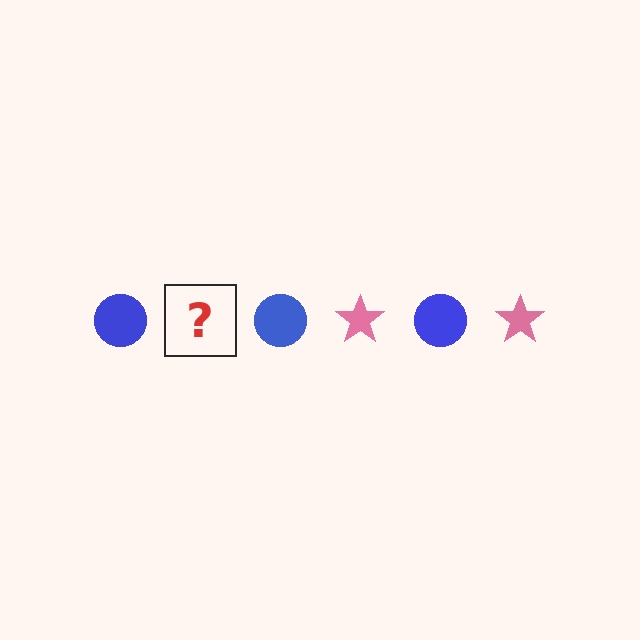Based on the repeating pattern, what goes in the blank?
The blank should be a pink star.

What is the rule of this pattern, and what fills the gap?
The rule is that the pattern alternates between blue circle and pink star. The gap should be filled with a pink star.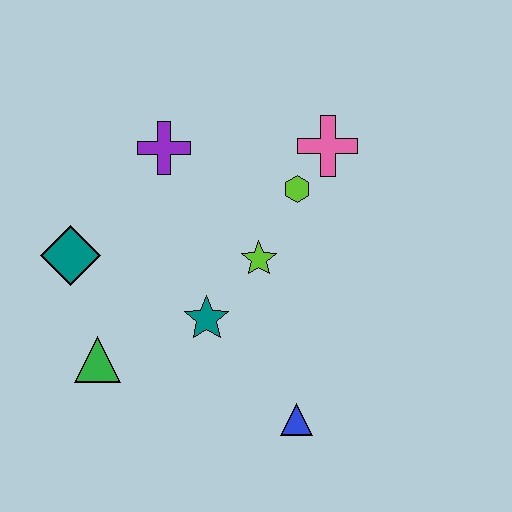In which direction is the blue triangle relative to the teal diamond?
The blue triangle is to the right of the teal diamond.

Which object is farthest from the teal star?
The pink cross is farthest from the teal star.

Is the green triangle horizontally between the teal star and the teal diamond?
Yes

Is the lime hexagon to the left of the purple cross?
No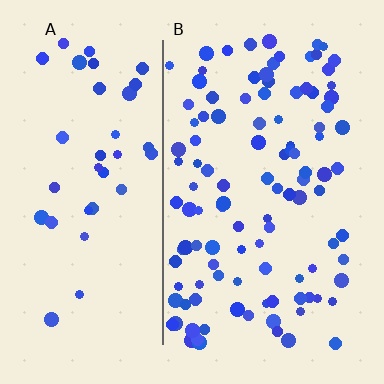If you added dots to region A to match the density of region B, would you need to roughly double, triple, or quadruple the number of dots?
Approximately triple.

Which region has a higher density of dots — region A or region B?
B (the right).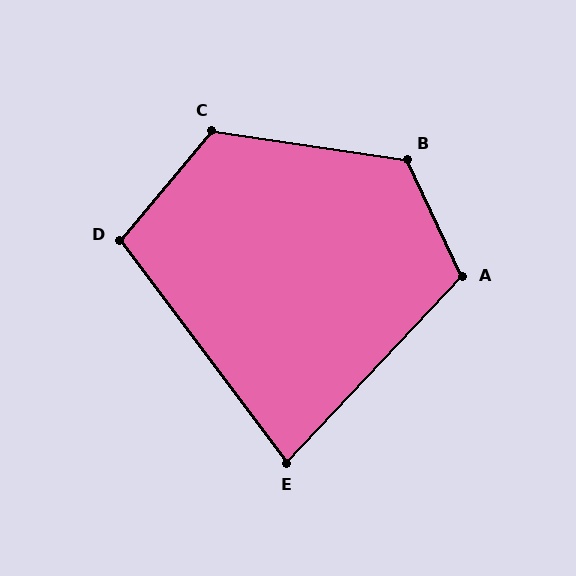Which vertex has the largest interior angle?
B, at approximately 124 degrees.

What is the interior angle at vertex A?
Approximately 111 degrees (obtuse).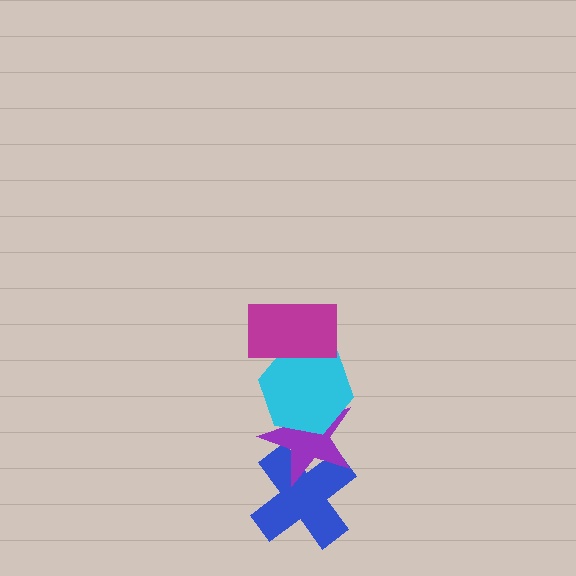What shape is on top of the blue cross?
The purple star is on top of the blue cross.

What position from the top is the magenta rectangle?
The magenta rectangle is 1st from the top.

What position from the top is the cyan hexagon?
The cyan hexagon is 2nd from the top.